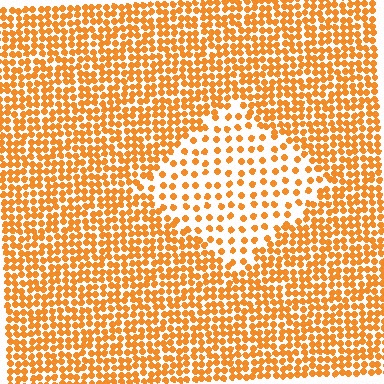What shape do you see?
I see a diamond.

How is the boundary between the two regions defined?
The boundary is defined by a change in element density (approximately 2.3x ratio). All elements are the same color, size, and shape.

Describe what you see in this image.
The image contains small orange elements arranged at two different densities. A diamond-shaped region is visible where the elements are less densely packed than the surrounding area.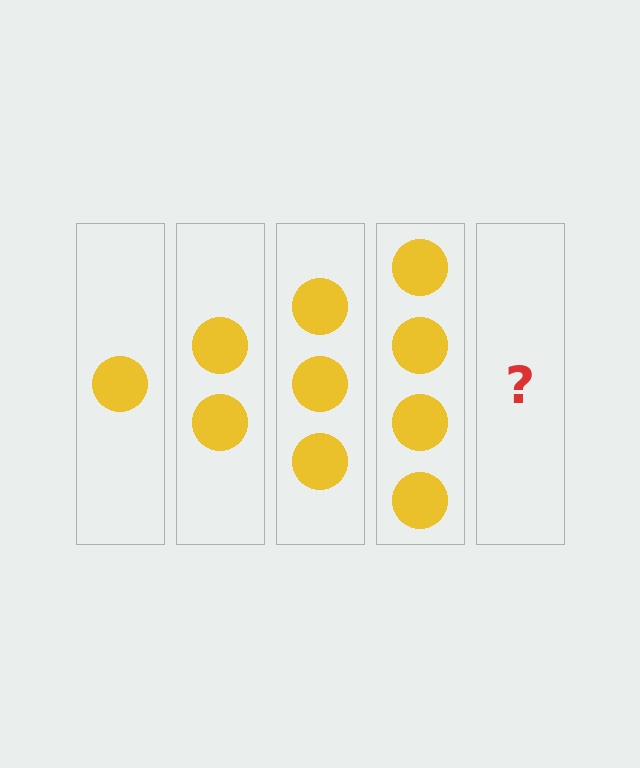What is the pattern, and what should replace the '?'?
The pattern is that each step adds one more circle. The '?' should be 5 circles.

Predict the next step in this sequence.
The next step is 5 circles.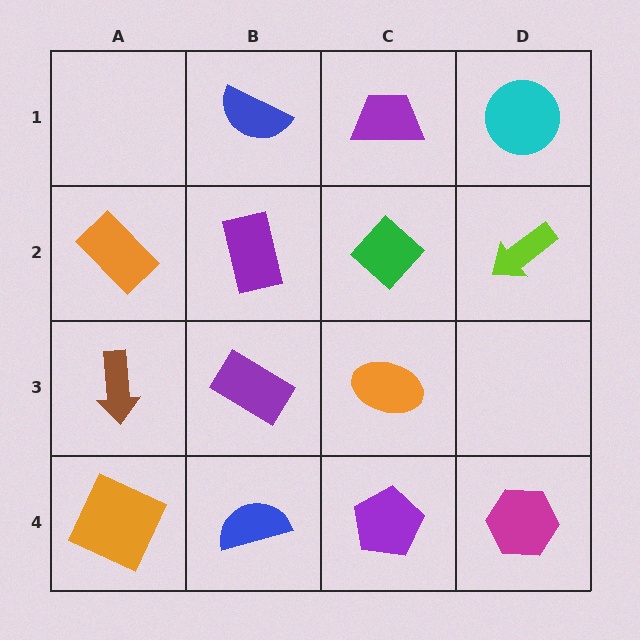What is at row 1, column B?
A blue semicircle.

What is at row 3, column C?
An orange ellipse.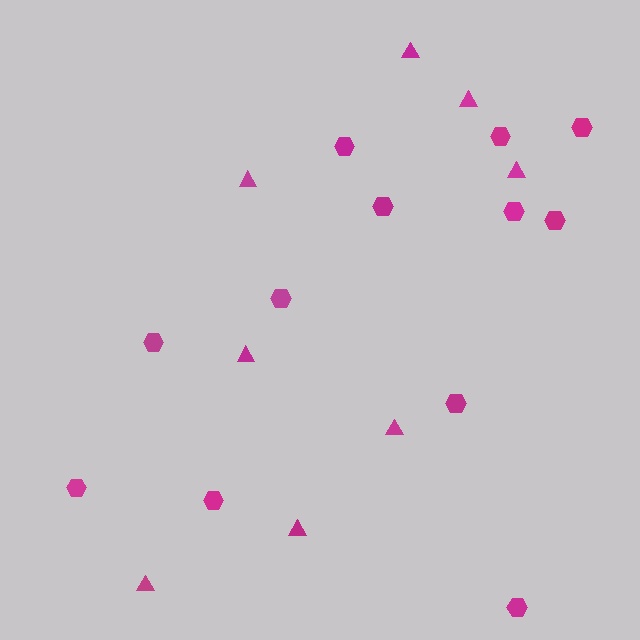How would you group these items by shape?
There are 2 groups: one group of hexagons (12) and one group of triangles (8).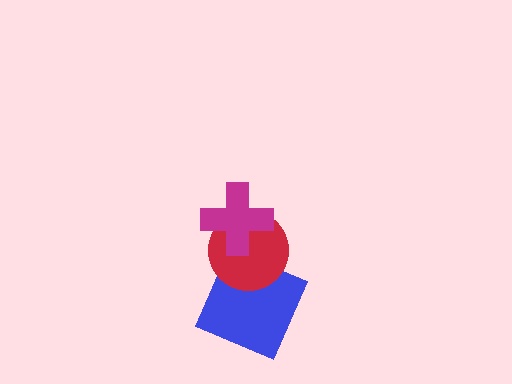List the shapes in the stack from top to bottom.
From top to bottom: the magenta cross, the red circle, the blue square.